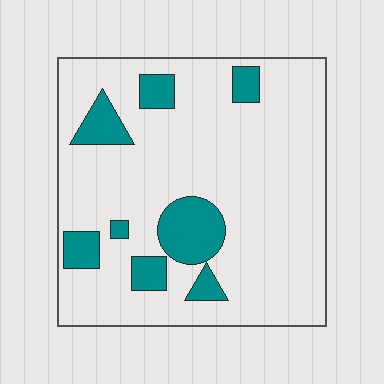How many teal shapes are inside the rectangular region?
8.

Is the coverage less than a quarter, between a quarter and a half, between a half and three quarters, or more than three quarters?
Less than a quarter.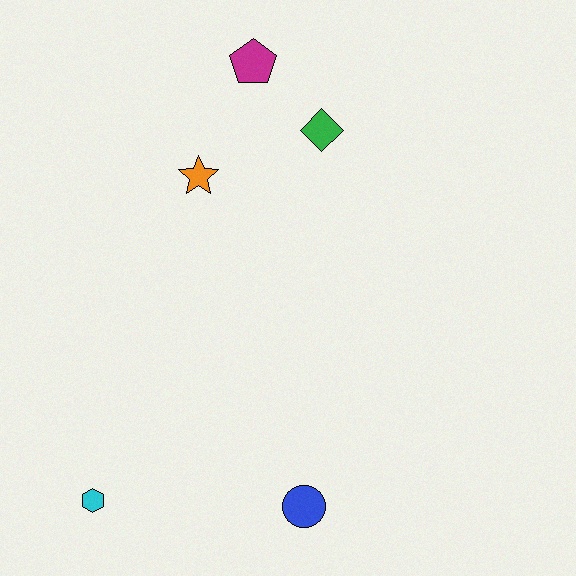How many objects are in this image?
There are 5 objects.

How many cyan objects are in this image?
There is 1 cyan object.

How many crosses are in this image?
There are no crosses.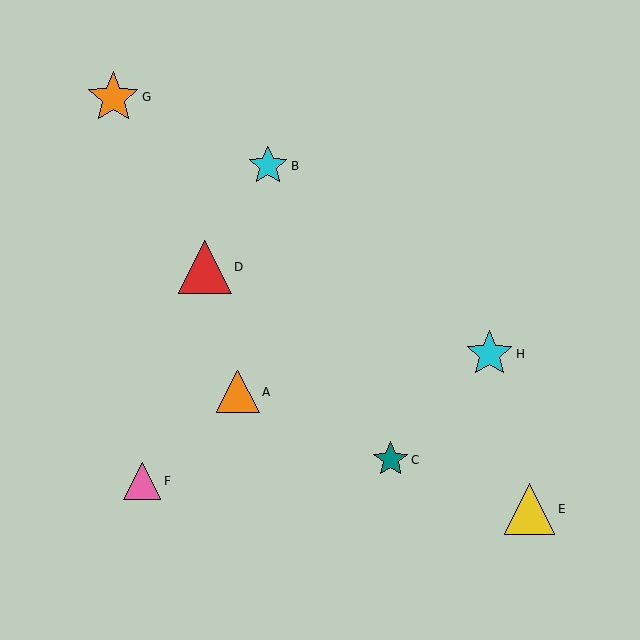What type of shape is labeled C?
Shape C is a teal star.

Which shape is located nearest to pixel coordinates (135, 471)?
The pink triangle (labeled F) at (142, 481) is nearest to that location.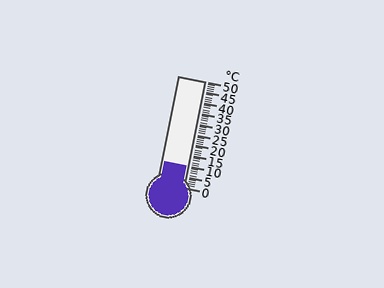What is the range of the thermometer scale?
The thermometer scale ranges from 0°C to 50°C.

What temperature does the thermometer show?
The thermometer shows approximately 10°C.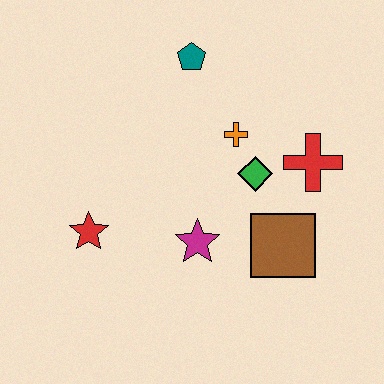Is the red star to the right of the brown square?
No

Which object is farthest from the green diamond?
The red star is farthest from the green diamond.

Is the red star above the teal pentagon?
No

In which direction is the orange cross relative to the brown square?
The orange cross is above the brown square.